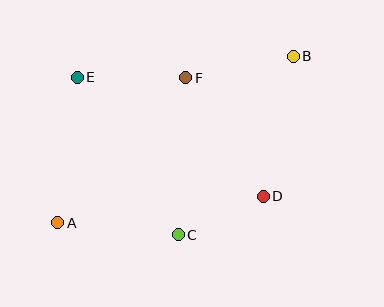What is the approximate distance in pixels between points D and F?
The distance between D and F is approximately 142 pixels.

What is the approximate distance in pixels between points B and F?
The distance between B and F is approximately 110 pixels.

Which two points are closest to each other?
Points C and D are closest to each other.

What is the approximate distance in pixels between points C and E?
The distance between C and E is approximately 187 pixels.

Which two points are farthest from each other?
Points A and B are farthest from each other.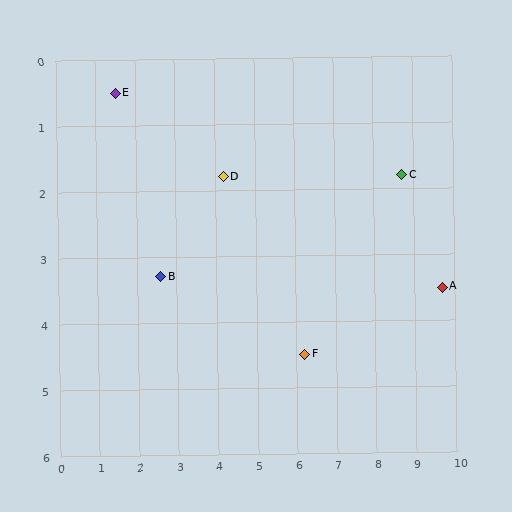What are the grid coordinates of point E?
Point E is at approximately (1.5, 0.5).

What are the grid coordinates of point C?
Point C is at approximately (8.7, 1.8).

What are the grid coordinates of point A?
Point A is at approximately (9.7, 3.5).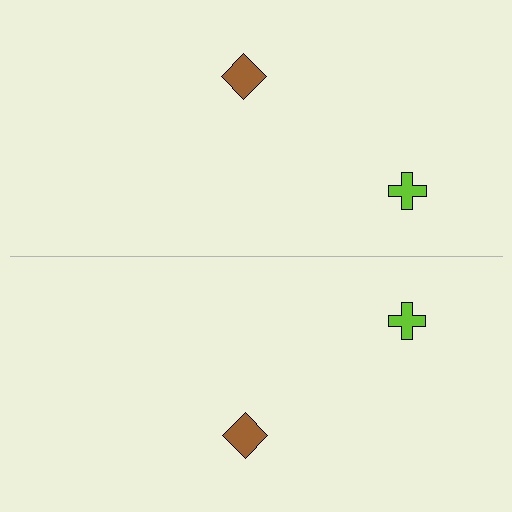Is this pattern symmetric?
Yes, this pattern has bilateral (reflection) symmetry.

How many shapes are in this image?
There are 4 shapes in this image.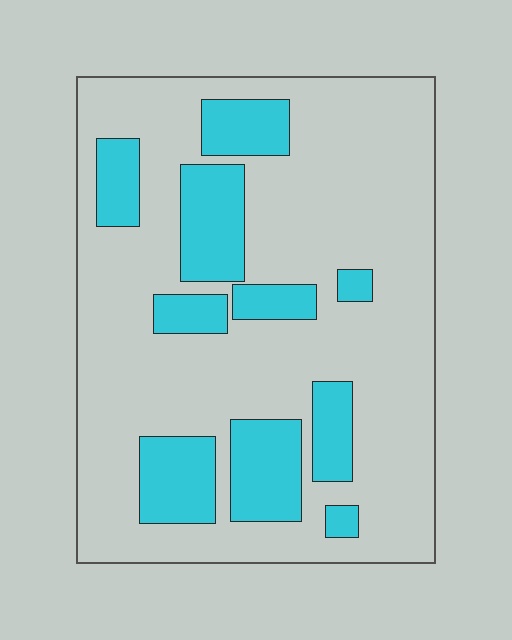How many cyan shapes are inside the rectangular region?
10.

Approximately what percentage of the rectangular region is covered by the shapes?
Approximately 25%.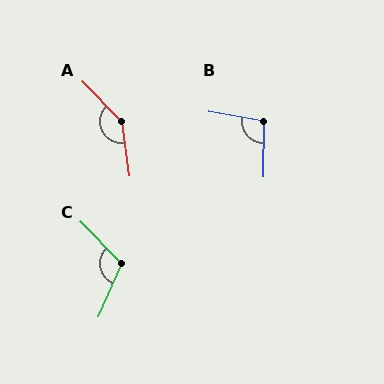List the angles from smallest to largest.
B (99°), C (112°), A (143°).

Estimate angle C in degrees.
Approximately 112 degrees.